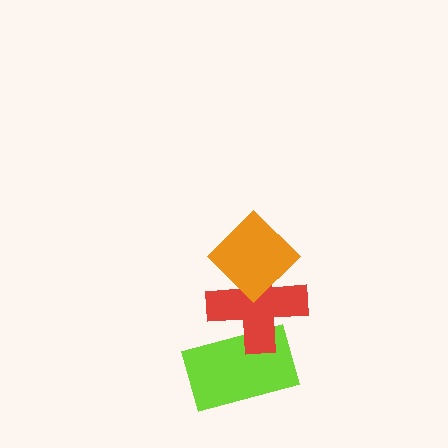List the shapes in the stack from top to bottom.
From top to bottom: the orange diamond, the red cross, the lime rectangle.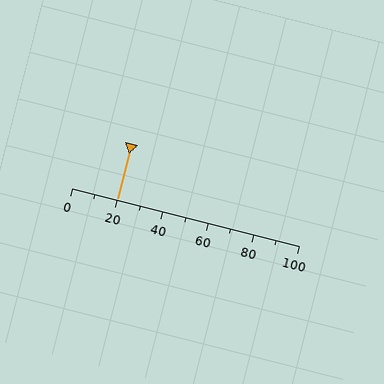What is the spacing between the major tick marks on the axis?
The major ticks are spaced 20 apart.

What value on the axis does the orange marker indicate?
The marker indicates approximately 20.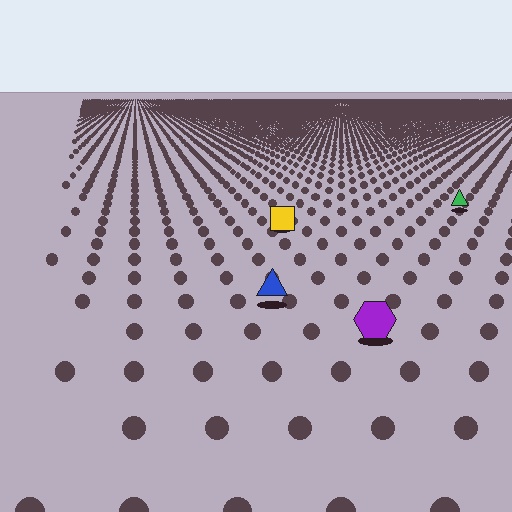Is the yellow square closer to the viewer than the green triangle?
Yes. The yellow square is closer — you can tell from the texture gradient: the ground texture is coarser near it.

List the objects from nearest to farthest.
From nearest to farthest: the purple hexagon, the blue triangle, the yellow square, the green triangle.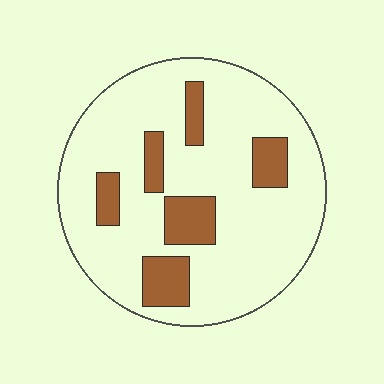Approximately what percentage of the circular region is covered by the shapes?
Approximately 20%.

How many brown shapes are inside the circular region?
6.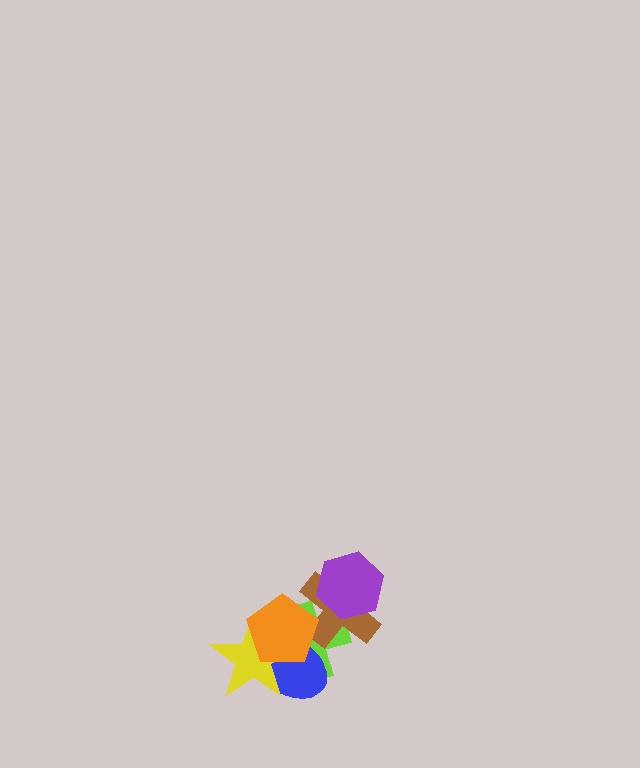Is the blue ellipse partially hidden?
Yes, it is partially covered by another shape.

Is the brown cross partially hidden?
Yes, it is partially covered by another shape.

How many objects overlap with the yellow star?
3 objects overlap with the yellow star.